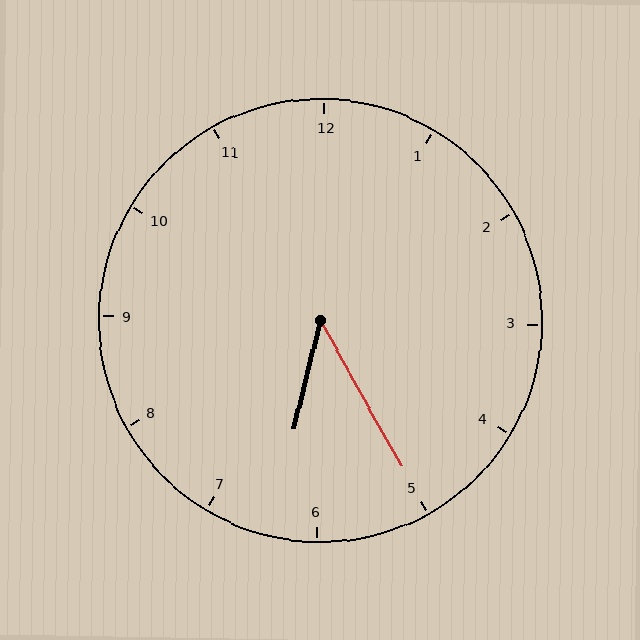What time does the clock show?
6:25.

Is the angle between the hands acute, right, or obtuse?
It is acute.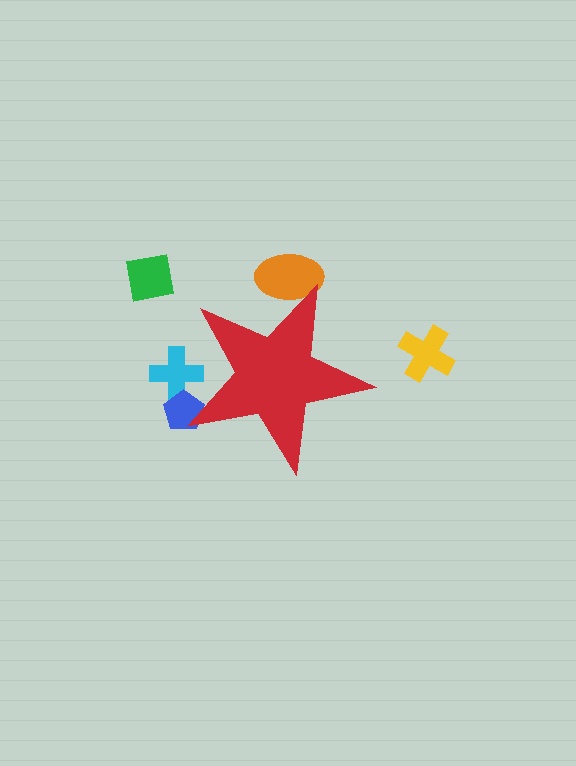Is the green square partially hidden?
No, the green square is fully visible.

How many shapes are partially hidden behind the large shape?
3 shapes are partially hidden.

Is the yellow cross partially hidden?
No, the yellow cross is fully visible.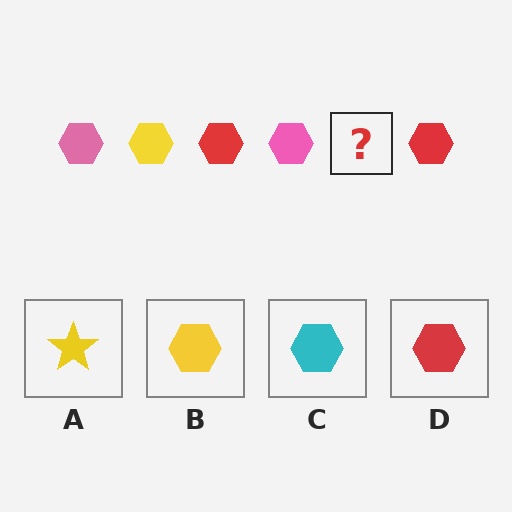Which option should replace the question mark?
Option B.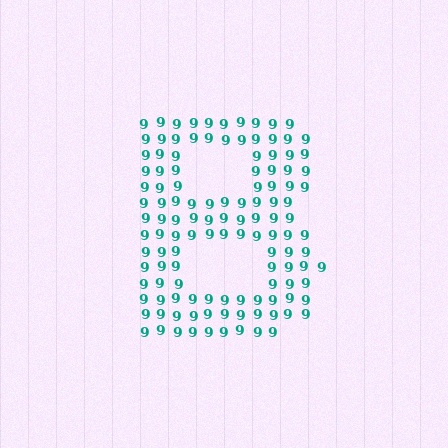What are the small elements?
The small elements are digit 9's.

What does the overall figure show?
The overall figure shows the letter B.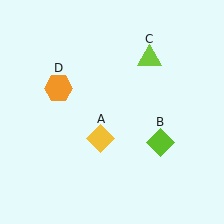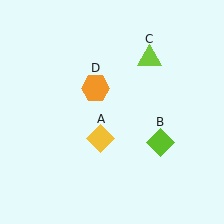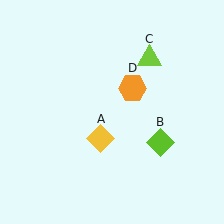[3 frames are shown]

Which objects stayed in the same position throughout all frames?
Yellow diamond (object A) and lime diamond (object B) and lime triangle (object C) remained stationary.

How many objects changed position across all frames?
1 object changed position: orange hexagon (object D).